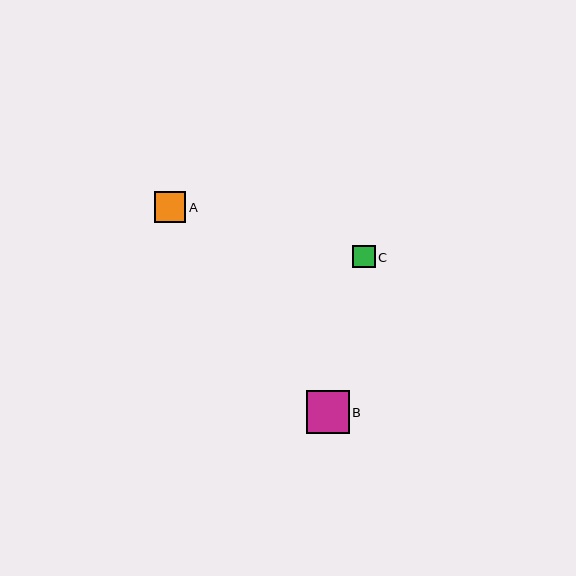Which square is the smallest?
Square C is the smallest with a size of approximately 22 pixels.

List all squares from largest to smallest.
From largest to smallest: B, A, C.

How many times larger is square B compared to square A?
Square B is approximately 1.4 times the size of square A.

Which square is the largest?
Square B is the largest with a size of approximately 42 pixels.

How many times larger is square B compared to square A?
Square B is approximately 1.4 times the size of square A.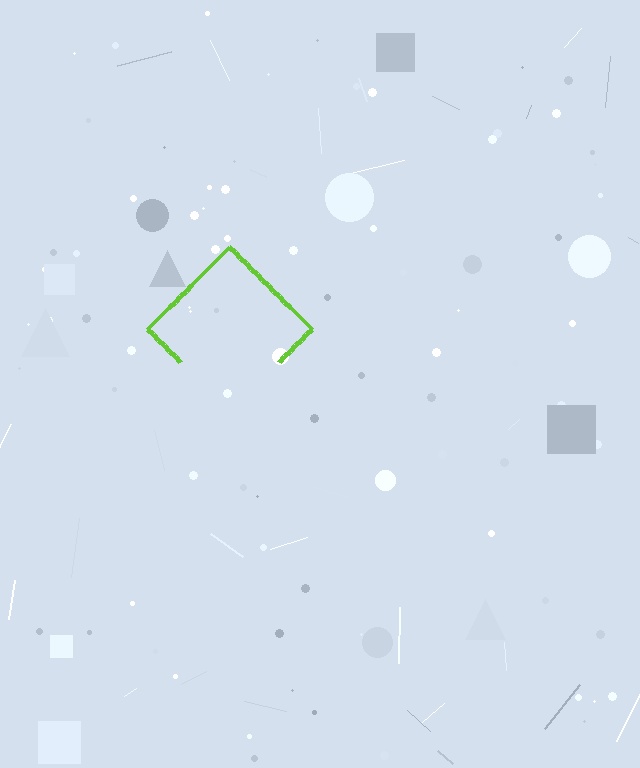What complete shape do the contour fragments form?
The contour fragments form a diamond.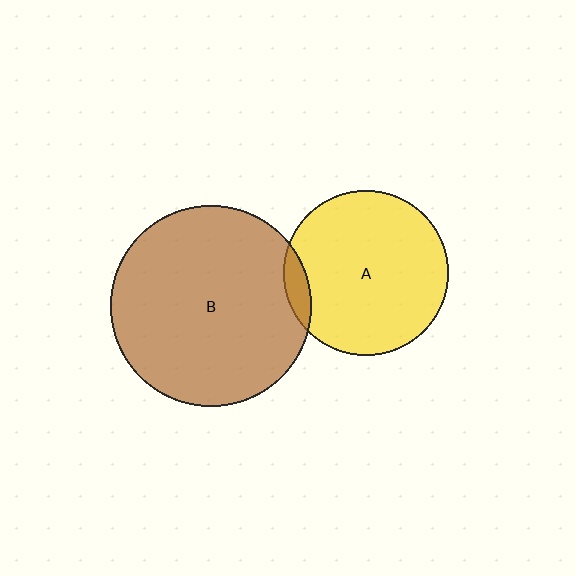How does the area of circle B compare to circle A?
Approximately 1.5 times.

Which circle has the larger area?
Circle B (brown).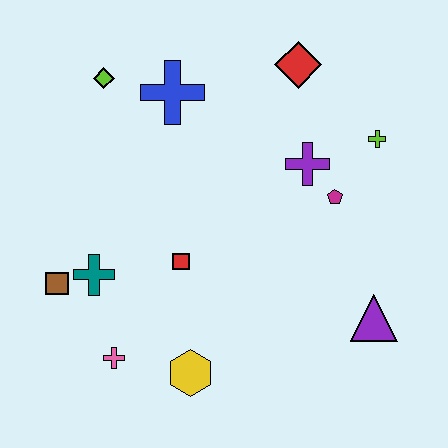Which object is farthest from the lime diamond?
The purple triangle is farthest from the lime diamond.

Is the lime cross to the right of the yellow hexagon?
Yes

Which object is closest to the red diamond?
The purple cross is closest to the red diamond.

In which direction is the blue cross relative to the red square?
The blue cross is above the red square.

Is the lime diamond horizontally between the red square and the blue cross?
No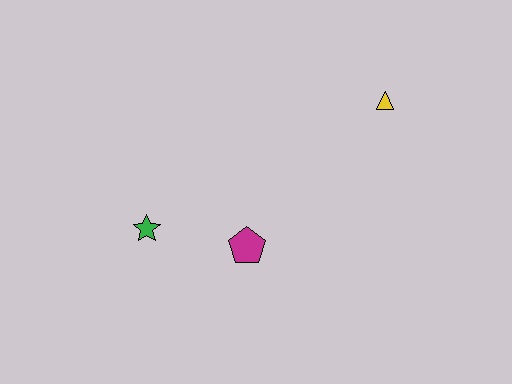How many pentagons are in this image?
There is 1 pentagon.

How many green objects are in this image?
There is 1 green object.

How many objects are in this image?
There are 3 objects.